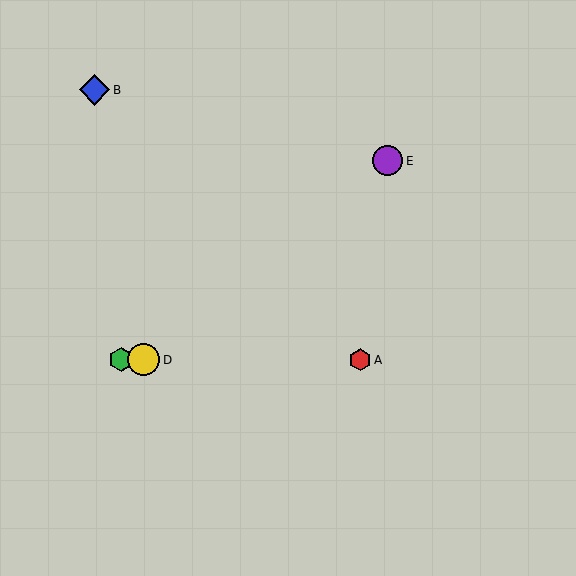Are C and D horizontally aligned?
Yes, both are at y≈360.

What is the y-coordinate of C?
Object C is at y≈360.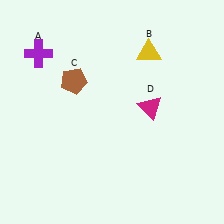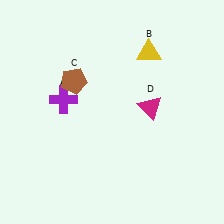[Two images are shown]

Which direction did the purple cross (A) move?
The purple cross (A) moved down.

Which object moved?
The purple cross (A) moved down.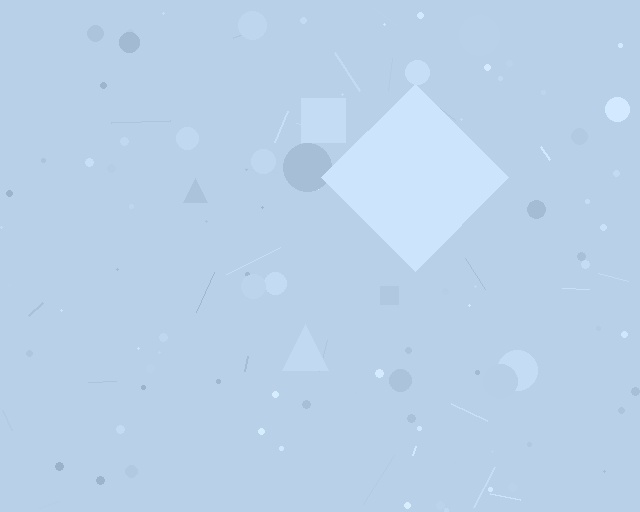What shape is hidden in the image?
A diamond is hidden in the image.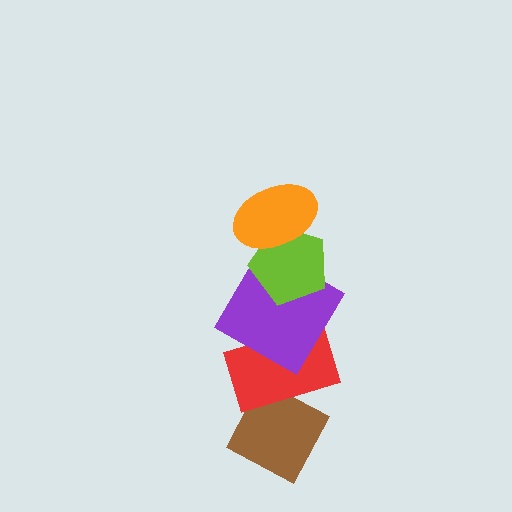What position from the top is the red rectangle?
The red rectangle is 4th from the top.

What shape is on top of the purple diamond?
The lime pentagon is on top of the purple diamond.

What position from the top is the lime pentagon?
The lime pentagon is 2nd from the top.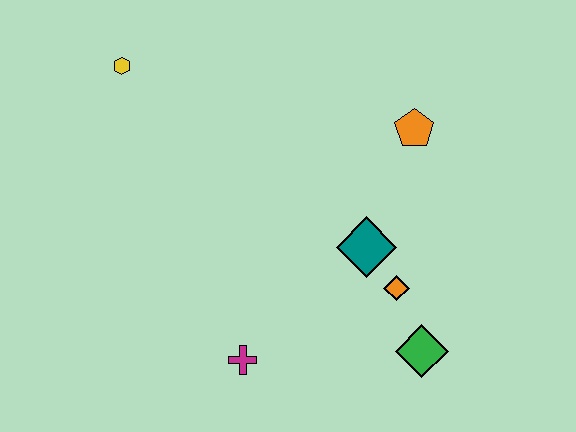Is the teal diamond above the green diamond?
Yes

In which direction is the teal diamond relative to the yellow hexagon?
The teal diamond is to the right of the yellow hexagon.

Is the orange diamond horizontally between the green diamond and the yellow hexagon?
Yes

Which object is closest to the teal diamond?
The orange diamond is closest to the teal diamond.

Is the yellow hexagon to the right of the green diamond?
No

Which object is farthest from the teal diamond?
The yellow hexagon is farthest from the teal diamond.